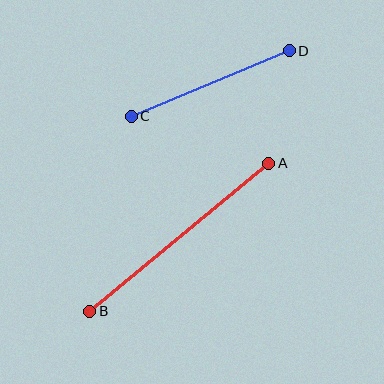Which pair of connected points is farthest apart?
Points A and B are farthest apart.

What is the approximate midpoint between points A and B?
The midpoint is at approximately (179, 237) pixels.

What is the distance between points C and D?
The distance is approximately 171 pixels.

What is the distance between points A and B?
The distance is approximately 232 pixels.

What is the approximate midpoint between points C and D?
The midpoint is at approximately (210, 83) pixels.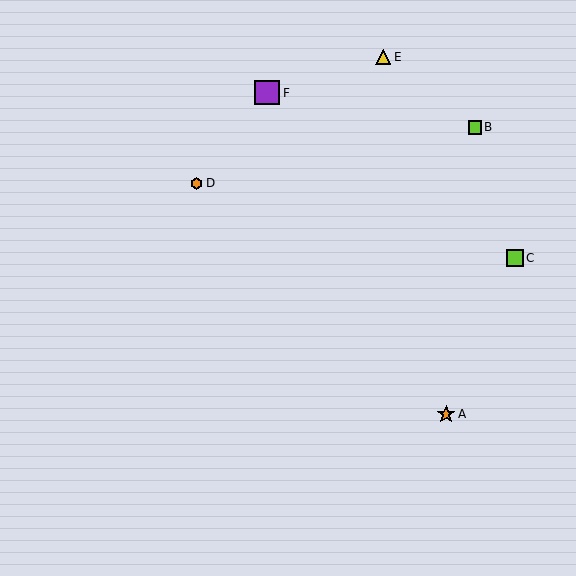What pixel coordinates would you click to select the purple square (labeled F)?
Click at (267, 93) to select the purple square F.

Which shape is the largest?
The purple square (labeled F) is the largest.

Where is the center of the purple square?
The center of the purple square is at (267, 93).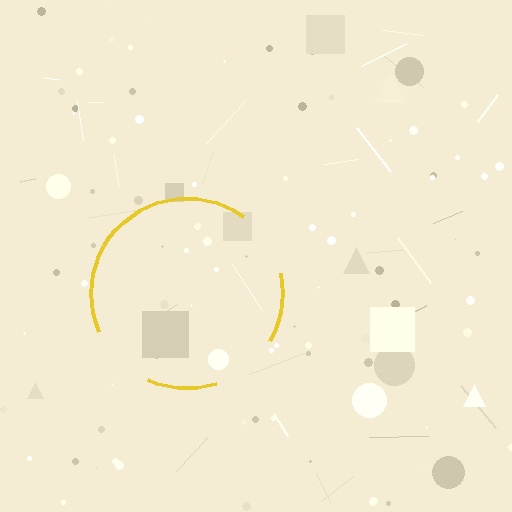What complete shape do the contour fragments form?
The contour fragments form a circle.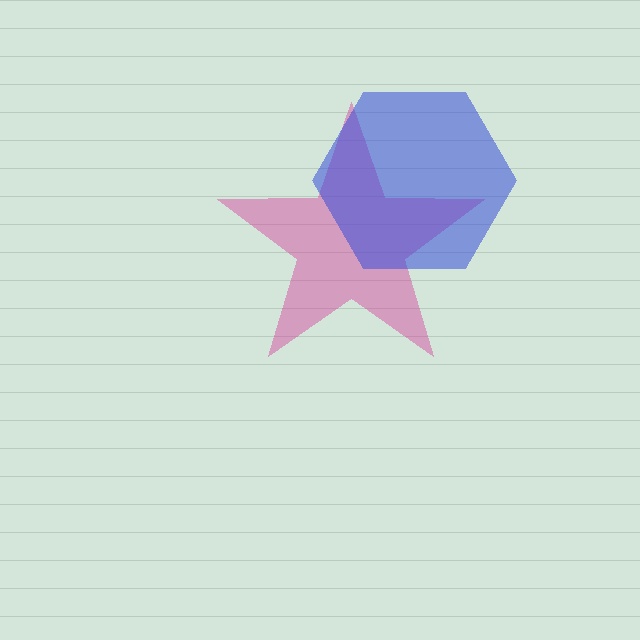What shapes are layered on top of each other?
The layered shapes are: a magenta star, a blue hexagon.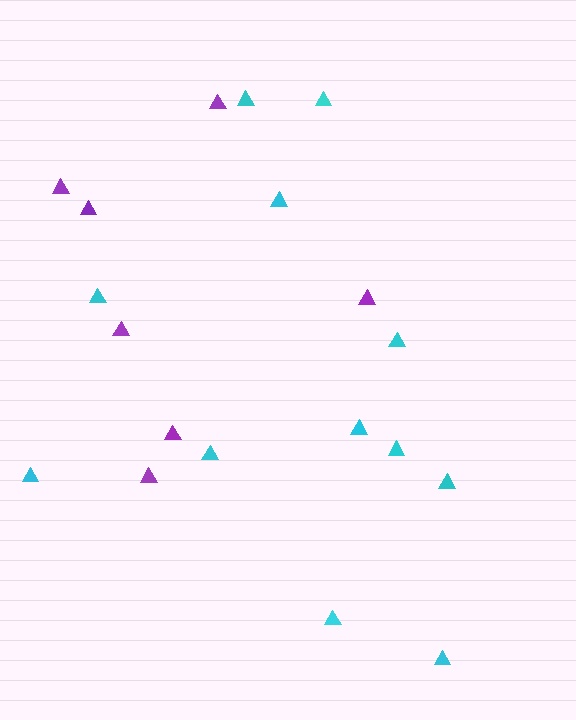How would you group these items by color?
There are 2 groups: one group of purple triangles (7) and one group of cyan triangles (12).